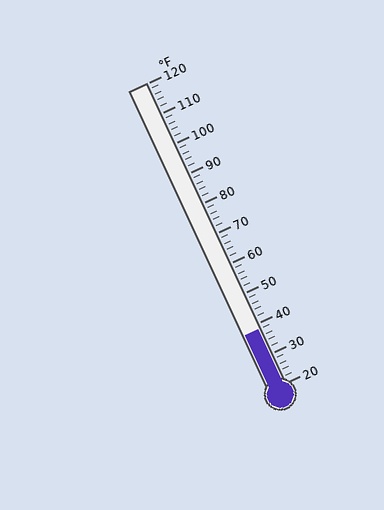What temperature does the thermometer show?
The thermometer shows approximately 38°F.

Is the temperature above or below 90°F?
The temperature is below 90°F.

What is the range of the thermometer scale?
The thermometer scale ranges from 20°F to 120°F.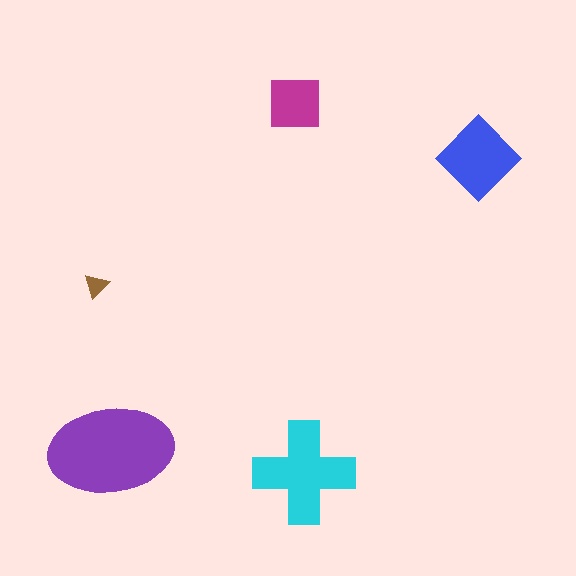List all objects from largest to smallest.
The purple ellipse, the cyan cross, the blue diamond, the magenta square, the brown triangle.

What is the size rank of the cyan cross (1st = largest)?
2nd.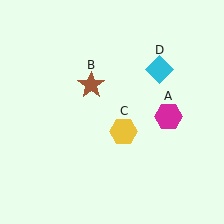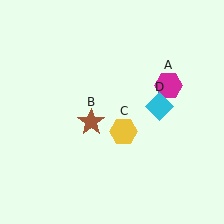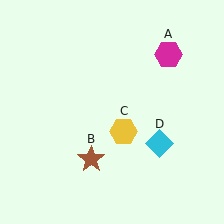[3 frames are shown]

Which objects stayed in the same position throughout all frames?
Yellow hexagon (object C) remained stationary.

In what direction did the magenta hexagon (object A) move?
The magenta hexagon (object A) moved up.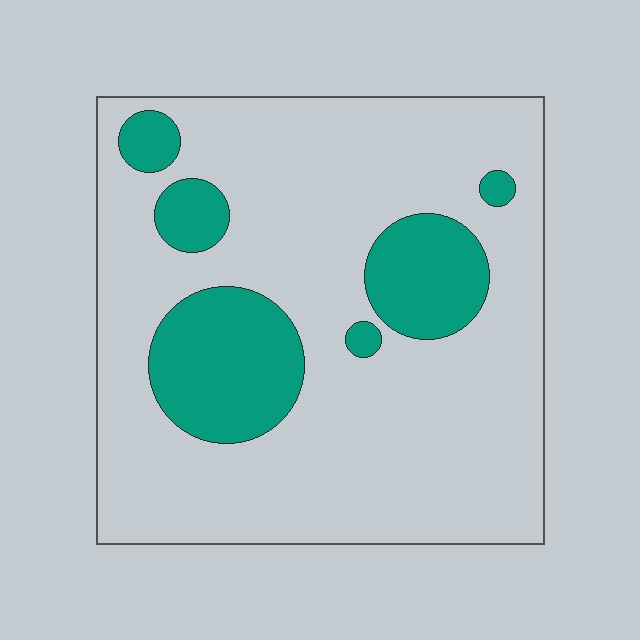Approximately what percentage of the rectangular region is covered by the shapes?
Approximately 20%.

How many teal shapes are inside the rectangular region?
6.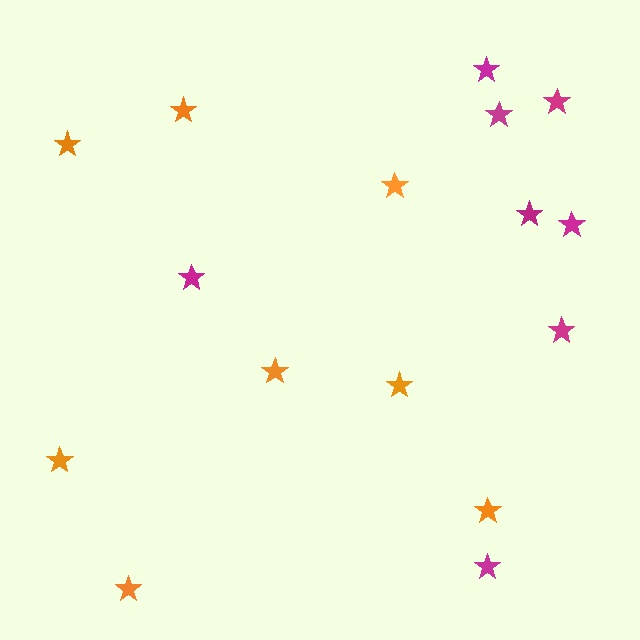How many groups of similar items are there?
There are 2 groups: one group of orange stars (8) and one group of magenta stars (8).